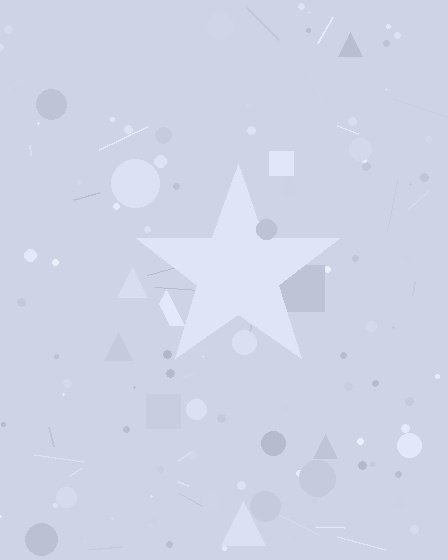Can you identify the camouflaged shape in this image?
The camouflaged shape is a star.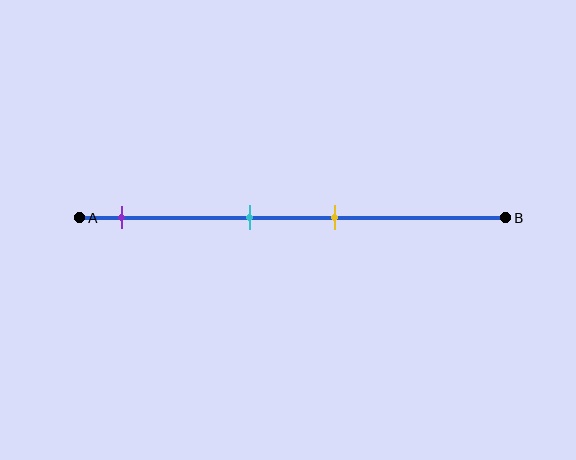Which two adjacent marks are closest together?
The cyan and yellow marks are the closest adjacent pair.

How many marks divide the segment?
There are 3 marks dividing the segment.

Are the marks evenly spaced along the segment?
No, the marks are not evenly spaced.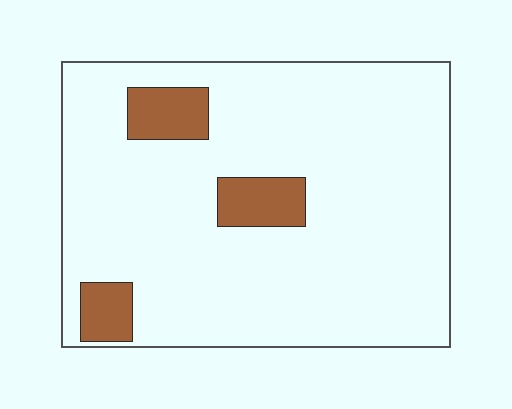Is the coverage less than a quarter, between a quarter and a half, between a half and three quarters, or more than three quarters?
Less than a quarter.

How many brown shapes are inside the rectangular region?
3.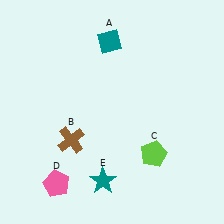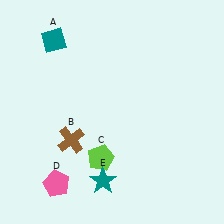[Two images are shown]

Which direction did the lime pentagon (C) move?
The lime pentagon (C) moved left.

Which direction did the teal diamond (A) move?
The teal diamond (A) moved left.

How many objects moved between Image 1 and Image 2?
2 objects moved between the two images.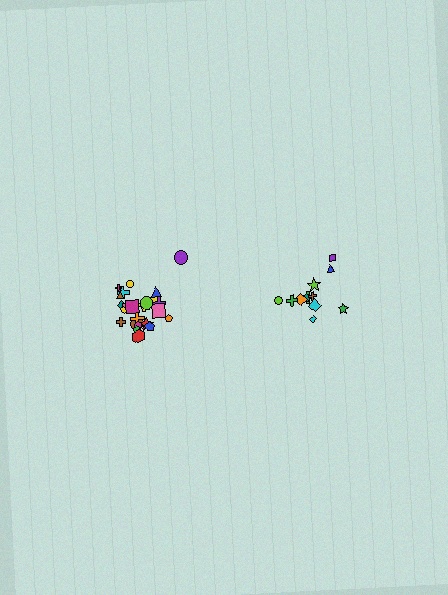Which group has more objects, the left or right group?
The left group.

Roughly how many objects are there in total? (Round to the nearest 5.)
Roughly 35 objects in total.